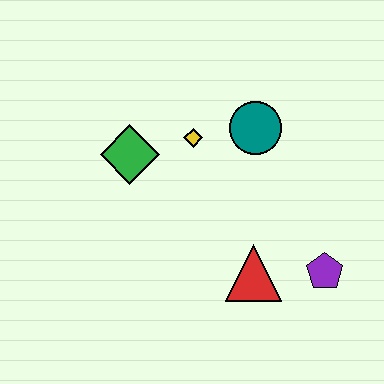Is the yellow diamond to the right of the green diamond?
Yes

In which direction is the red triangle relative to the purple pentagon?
The red triangle is to the left of the purple pentagon.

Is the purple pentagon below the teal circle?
Yes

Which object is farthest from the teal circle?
The purple pentagon is farthest from the teal circle.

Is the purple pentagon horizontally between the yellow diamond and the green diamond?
No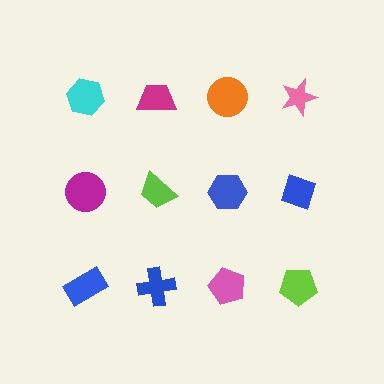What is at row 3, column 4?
A lime pentagon.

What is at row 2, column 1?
A magenta circle.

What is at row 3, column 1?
A blue rectangle.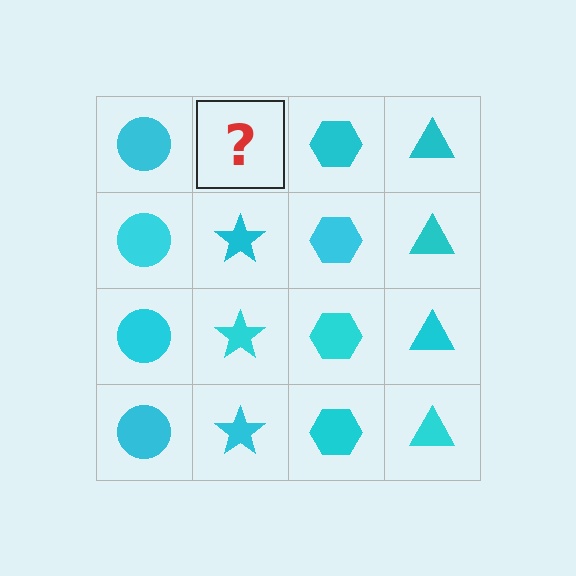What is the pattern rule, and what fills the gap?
The rule is that each column has a consistent shape. The gap should be filled with a cyan star.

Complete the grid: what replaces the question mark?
The question mark should be replaced with a cyan star.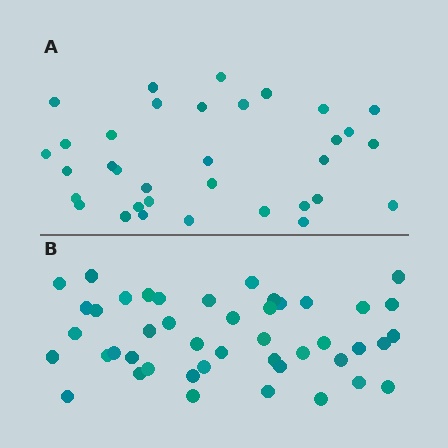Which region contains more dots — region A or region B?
Region B (the bottom region) has more dots.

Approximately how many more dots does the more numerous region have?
Region B has roughly 12 or so more dots than region A.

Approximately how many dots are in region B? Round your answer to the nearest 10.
About 40 dots. (The exact count is 45, which rounds to 40.)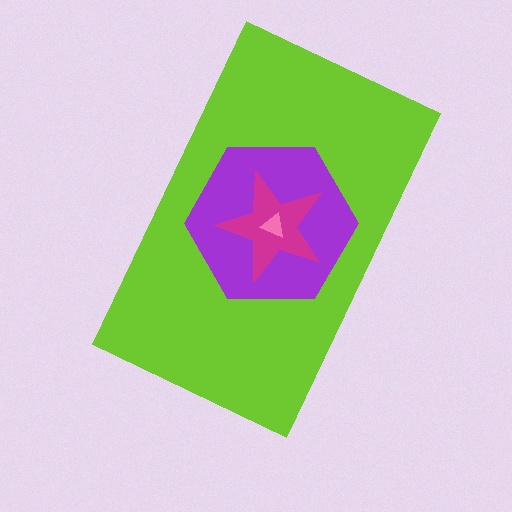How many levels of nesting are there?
4.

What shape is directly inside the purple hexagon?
The magenta star.